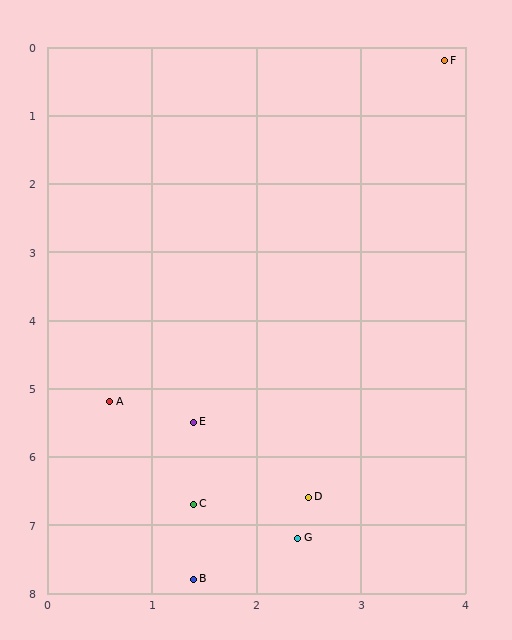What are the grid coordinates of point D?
Point D is at approximately (2.5, 6.6).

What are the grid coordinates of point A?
Point A is at approximately (0.6, 5.2).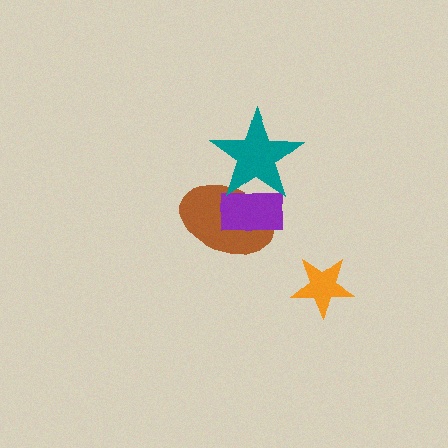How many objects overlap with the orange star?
0 objects overlap with the orange star.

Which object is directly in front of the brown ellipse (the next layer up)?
The purple rectangle is directly in front of the brown ellipse.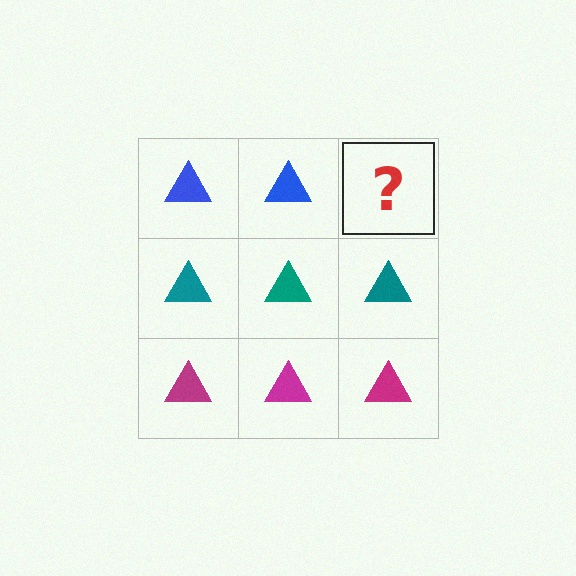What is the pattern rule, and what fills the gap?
The rule is that each row has a consistent color. The gap should be filled with a blue triangle.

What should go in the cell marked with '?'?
The missing cell should contain a blue triangle.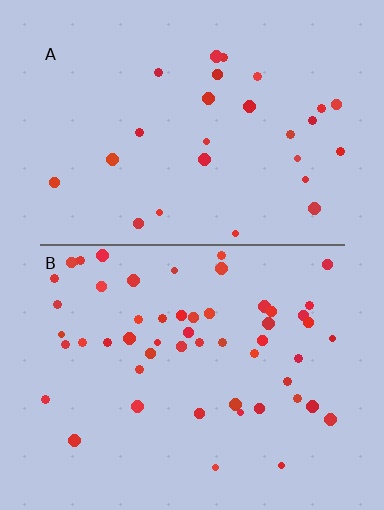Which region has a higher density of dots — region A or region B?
B (the bottom).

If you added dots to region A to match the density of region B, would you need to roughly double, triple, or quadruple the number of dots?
Approximately double.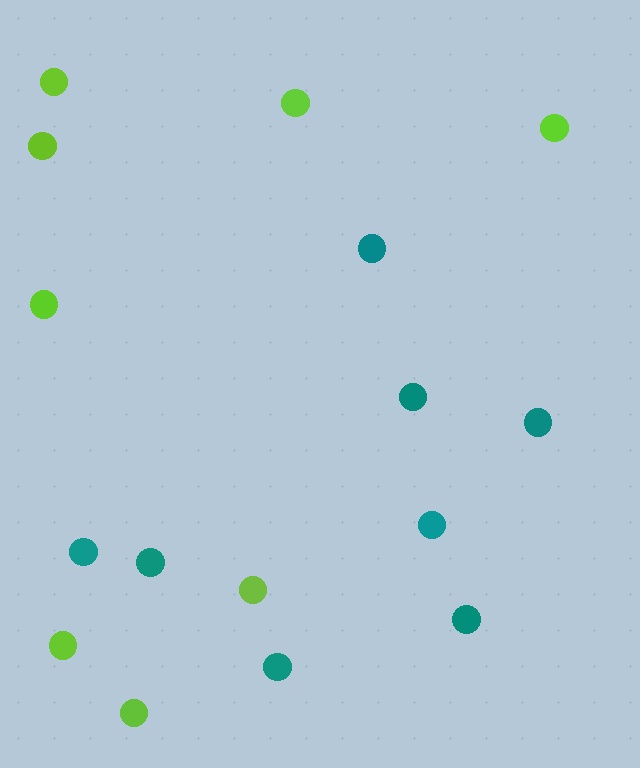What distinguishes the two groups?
There are 2 groups: one group of lime circles (8) and one group of teal circles (8).